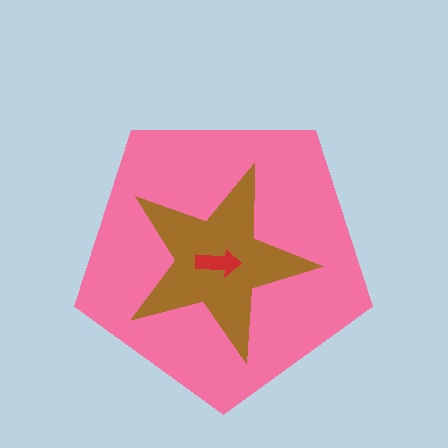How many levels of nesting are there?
3.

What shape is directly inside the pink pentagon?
The brown star.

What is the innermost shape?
The red arrow.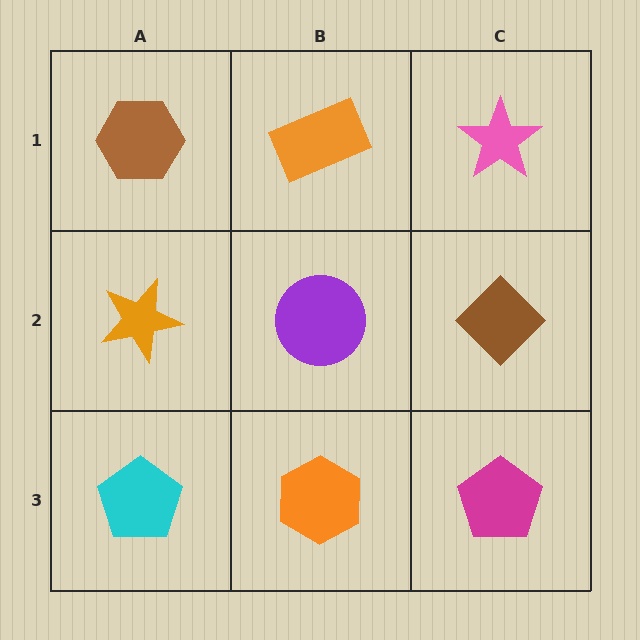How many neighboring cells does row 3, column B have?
3.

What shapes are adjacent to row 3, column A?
An orange star (row 2, column A), an orange hexagon (row 3, column B).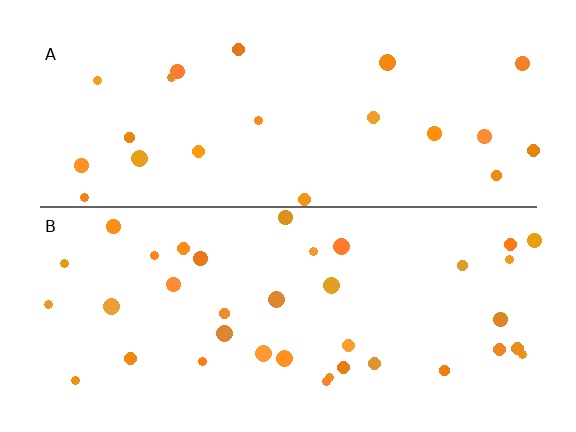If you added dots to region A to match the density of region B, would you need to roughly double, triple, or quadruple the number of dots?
Approximately double.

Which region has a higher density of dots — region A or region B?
B (the bottom).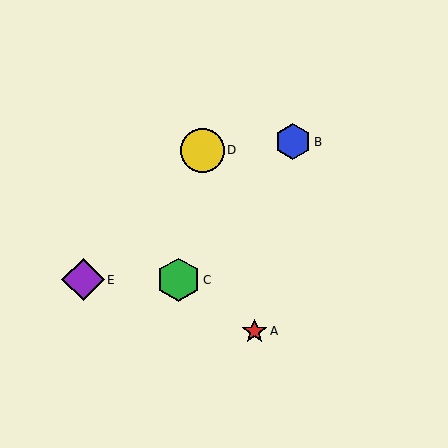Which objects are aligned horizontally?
Objects C, E are aligned horizontally.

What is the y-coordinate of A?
Object A is at y≈331.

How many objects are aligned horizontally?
2 objects (C, E) are aligned horizontally.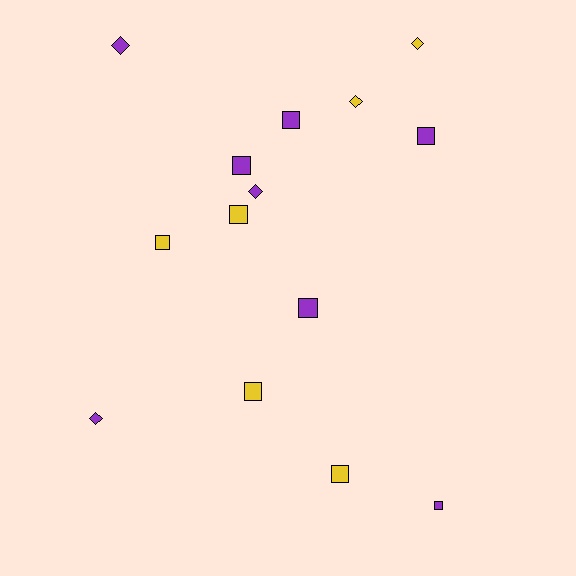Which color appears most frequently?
Purple, with 8 objects.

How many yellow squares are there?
There are 4 yellow squares.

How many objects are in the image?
There are 14 objects.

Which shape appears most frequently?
Square, with 9 objects.